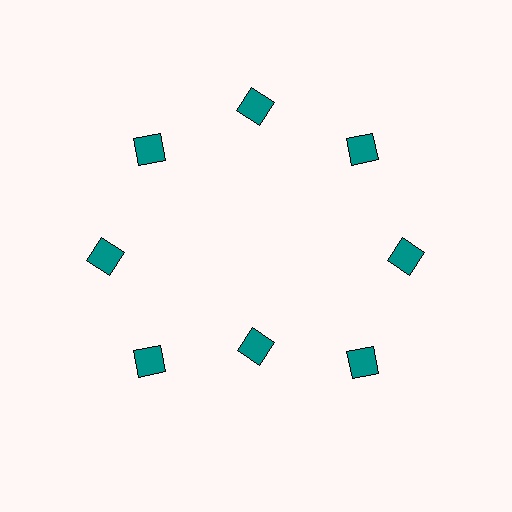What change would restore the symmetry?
The symmetry would be restored by moving it outward, back onto the ring so that all 8 squares sit at equal angles and equal distance from the center.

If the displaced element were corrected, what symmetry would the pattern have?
It would have 8-fold rotational symmetry — the pattern would map onto itself every 45 degrees.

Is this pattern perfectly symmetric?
No. The 8 teal squares are arranged in a ring, but one element near the 6 o'clock position is pulled inward toward the center, breaking the 8-fold rotational symmetry.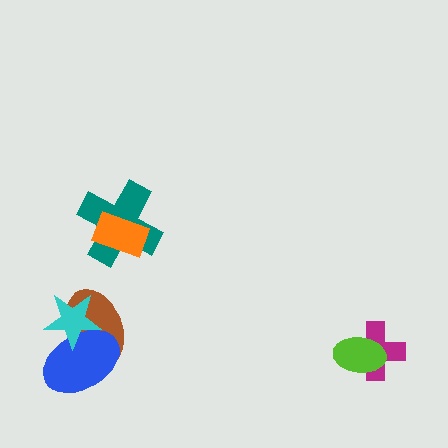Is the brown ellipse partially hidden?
Yes, it is partially covered by another shape.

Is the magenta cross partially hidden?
Yes, it is partially covered by another shape.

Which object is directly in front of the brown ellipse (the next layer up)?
The blue ellipse is directly in front of the brown ellipse.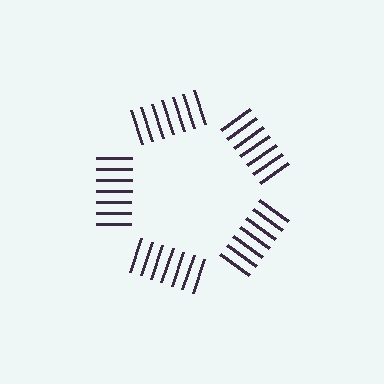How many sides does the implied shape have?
5 sides — the line-ends trace a pentagon.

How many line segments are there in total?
35 — 7 along each of the 5 edges.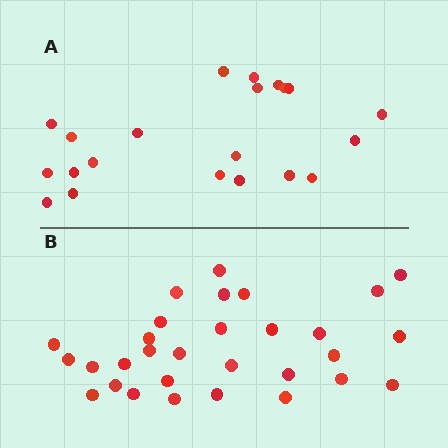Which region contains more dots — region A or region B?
Region B (the bottom region) has more dots.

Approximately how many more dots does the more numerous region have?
Region B has roughly 8 or so more dots than region A.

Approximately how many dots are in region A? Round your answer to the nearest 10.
About 20 dots. (The exact count is 21, which rounds to 20.)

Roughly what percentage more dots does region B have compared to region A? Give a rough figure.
About 45% more.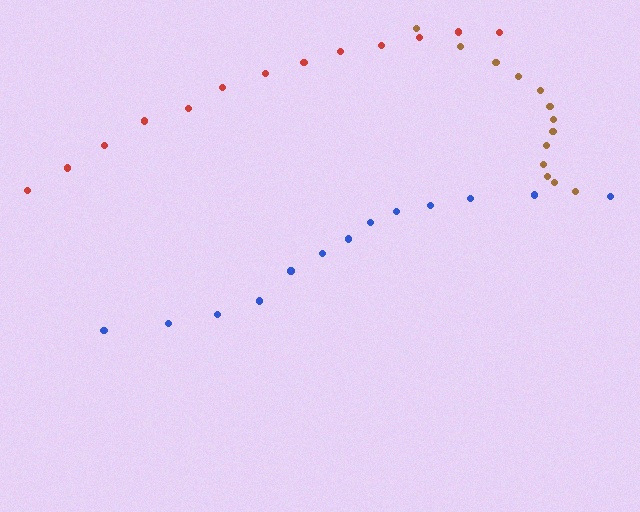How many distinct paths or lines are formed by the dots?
There are 3 distinct paths.